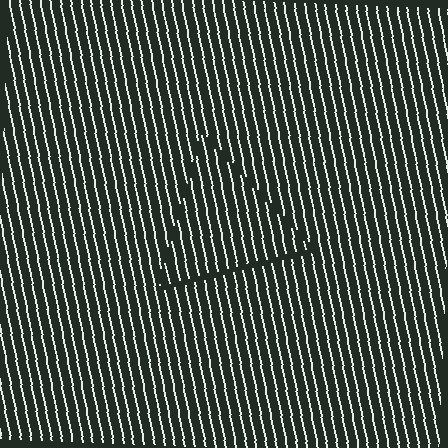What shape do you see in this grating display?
An illusory triangle. The interior of the shape contains the same grating, shifted by half a period — the contour is defined by the phase discontinuity where line-ends from the inner and outer gratings abut.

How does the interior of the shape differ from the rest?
The interior of the shape contains the same grating, shifted by half a period — the contour is defined by the phase discontinuity where line-ends from the inner and outer gratings abut.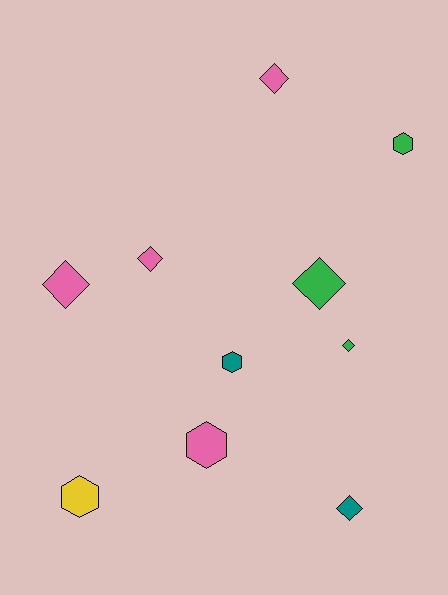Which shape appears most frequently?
Diamond, with 6 objects.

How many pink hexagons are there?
There is 1 pink hexagon.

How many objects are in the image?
There are 10 objects.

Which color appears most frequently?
Pink, with 4 objects.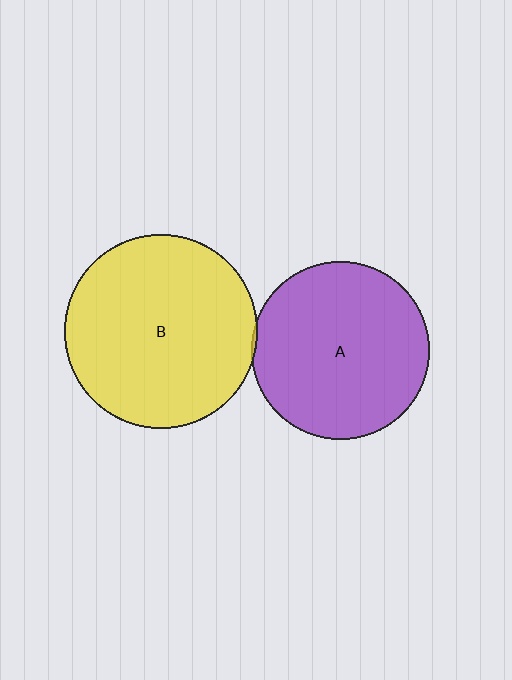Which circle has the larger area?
Circle B (yellow).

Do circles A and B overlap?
Yes.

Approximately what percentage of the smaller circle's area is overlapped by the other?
Approximately 5%.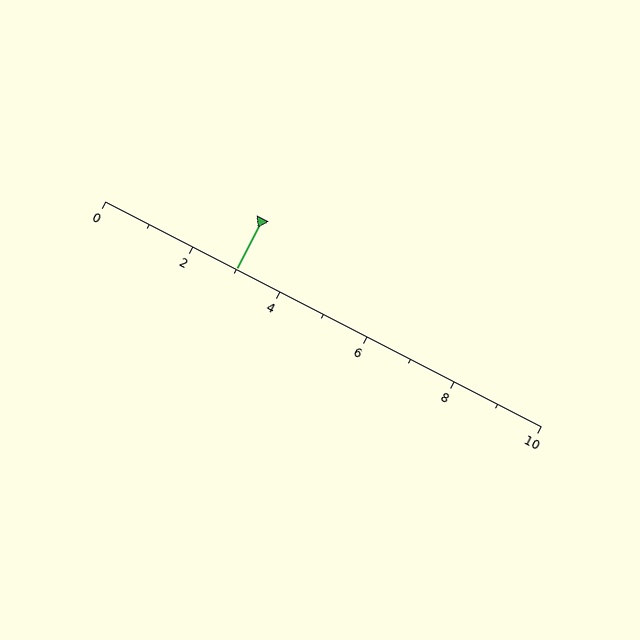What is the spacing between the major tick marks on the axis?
The major ticks are spaced 2 apart.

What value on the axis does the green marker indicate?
The marker indicates approximately 3.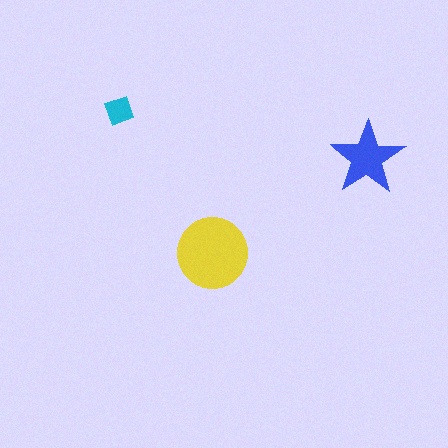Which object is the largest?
The yellow circle.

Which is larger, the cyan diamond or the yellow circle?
The yellow circle.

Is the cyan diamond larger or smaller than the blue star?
Smaller.